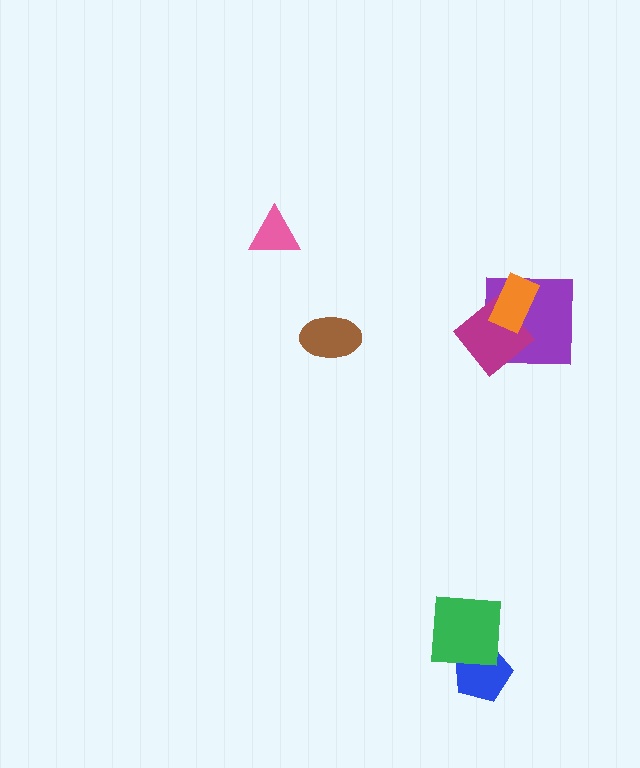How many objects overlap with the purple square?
2 objects overlap with the purple square.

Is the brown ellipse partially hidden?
No, no other shape covers it.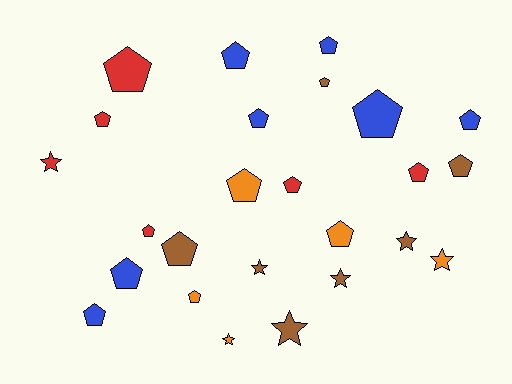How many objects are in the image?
There are 25 objects.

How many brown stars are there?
There are 4 brown stars.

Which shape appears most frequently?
Pentagon, with 18 objects.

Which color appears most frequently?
Blue, with 7 objects.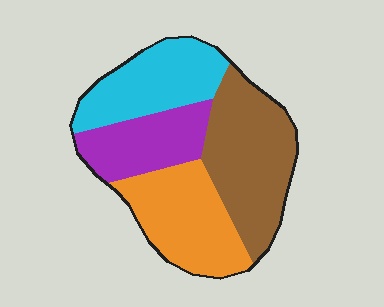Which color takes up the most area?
Brown, at roughly 30%.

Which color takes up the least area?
Purple, at roughly 20%.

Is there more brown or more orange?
Brown.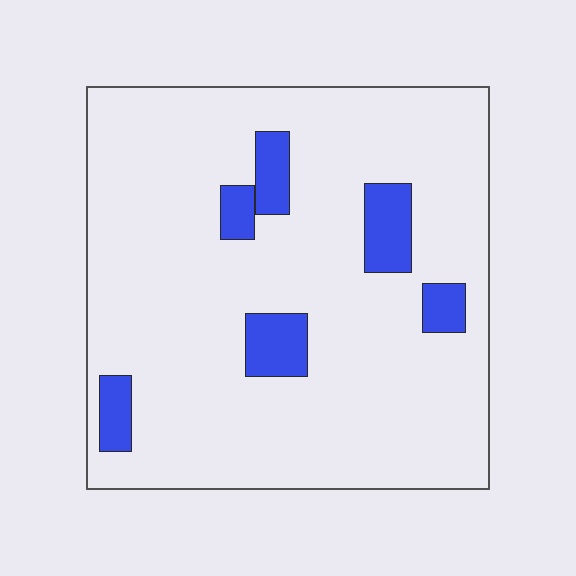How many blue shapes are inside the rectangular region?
6.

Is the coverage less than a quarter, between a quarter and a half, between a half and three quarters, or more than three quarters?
Less than a quarter.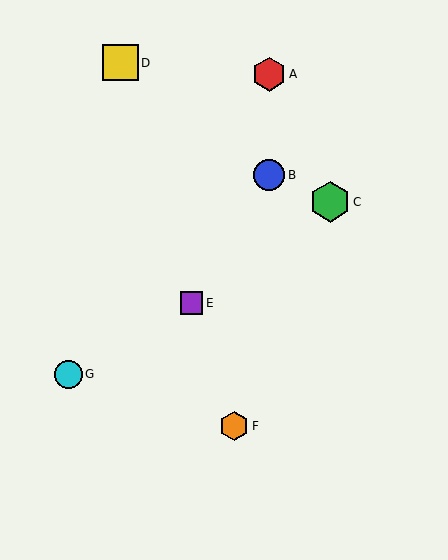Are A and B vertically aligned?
Yes, both are at x≈269.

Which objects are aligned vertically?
Objects A, B are aligned vertically.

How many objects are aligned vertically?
2 objects (A, B) are aligned vertically.